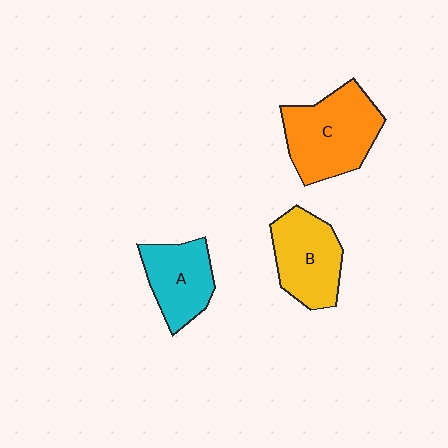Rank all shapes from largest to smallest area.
From largest to smallest: C (orange), B (yellow), A (cyan).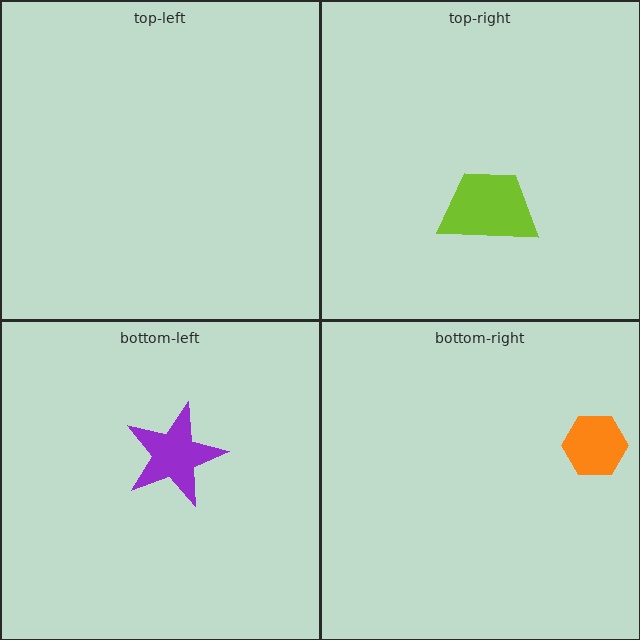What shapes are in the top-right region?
The lime trapezoid.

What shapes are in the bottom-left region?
The purple star.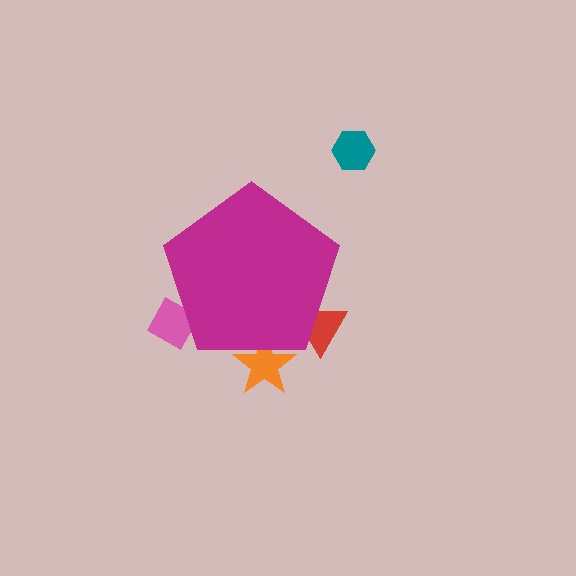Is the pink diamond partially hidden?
Yes, the pink diamond is partially hidden behind the magenta pentagon.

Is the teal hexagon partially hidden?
No, the teal hexagon is fully visible.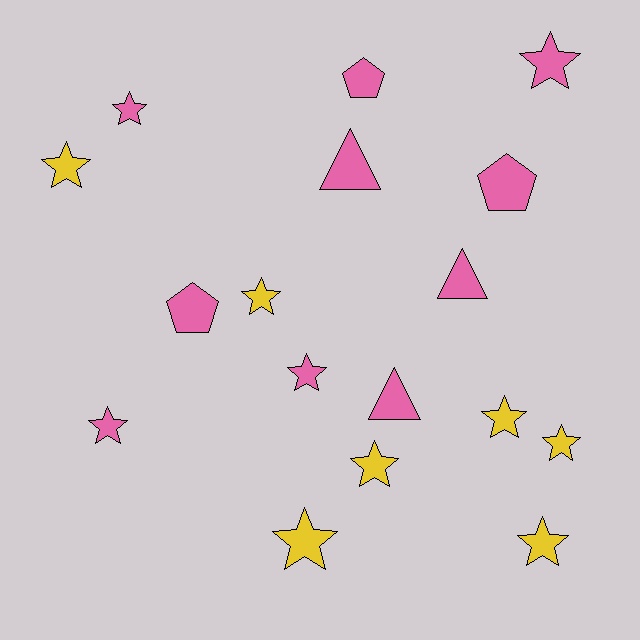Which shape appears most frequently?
Star, with 11 objects.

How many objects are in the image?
There are 17 objects.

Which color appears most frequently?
Pink, with 10 objects.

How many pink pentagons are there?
There are 3 pink pentagons.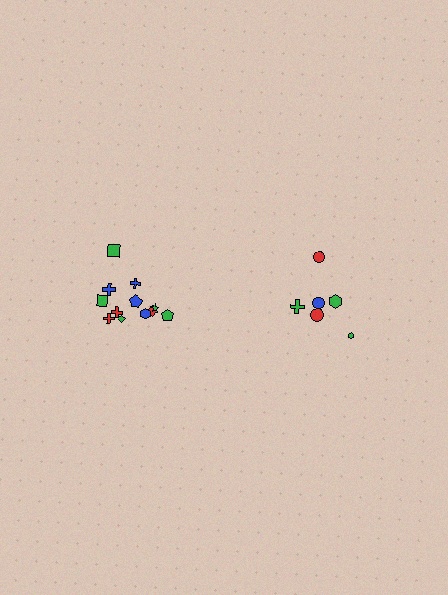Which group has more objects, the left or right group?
The left group.